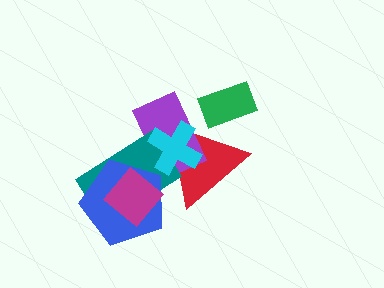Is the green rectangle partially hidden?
No, no other shape covers it.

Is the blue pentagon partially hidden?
Yes, it is partially covered by another shape.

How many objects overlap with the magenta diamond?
2 objects overlap with the magenta diamond.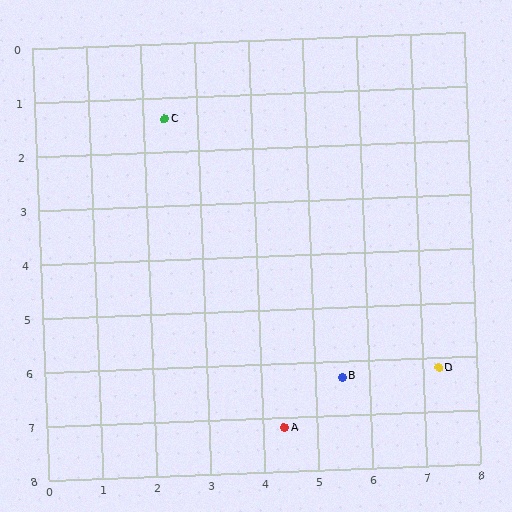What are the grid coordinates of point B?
Point B is at approximately (5.5, 6.3).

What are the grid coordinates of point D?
Point D is at approximately (7.3, 6.2).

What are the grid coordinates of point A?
Point A is at approximately (4.4, 7.2).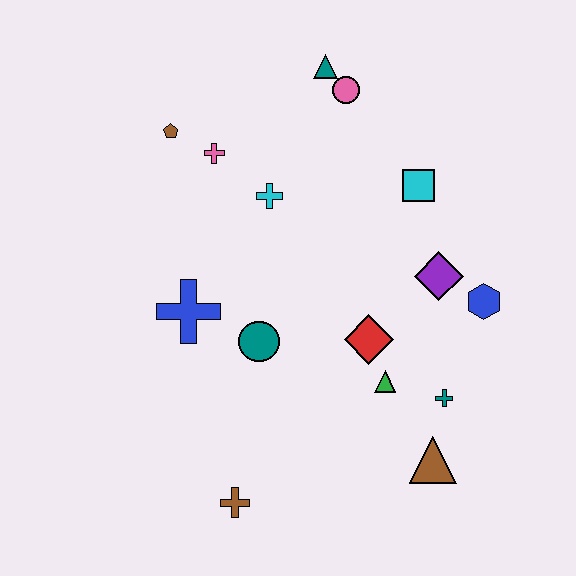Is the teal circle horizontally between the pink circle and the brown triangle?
No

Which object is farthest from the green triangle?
The brown pentagon is farthest from the green triangle.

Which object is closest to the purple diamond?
The blue hexagon is closest to the purple diamond.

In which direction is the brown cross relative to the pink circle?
The brown cross is below the pink circle.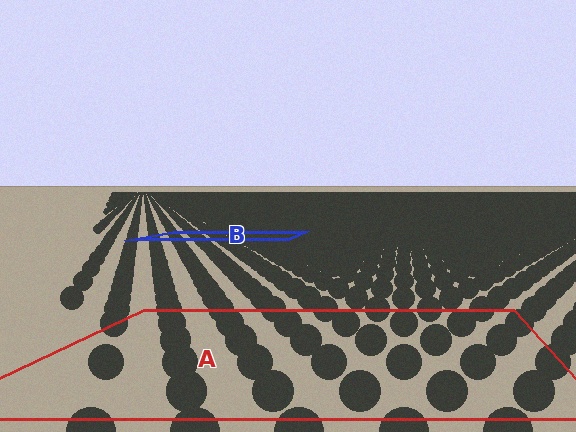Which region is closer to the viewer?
Region A is closer. The texture elements there are larger and more spread out.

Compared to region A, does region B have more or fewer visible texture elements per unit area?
Region B has more texture elements per unit area — they are packed more densely because it is farther away.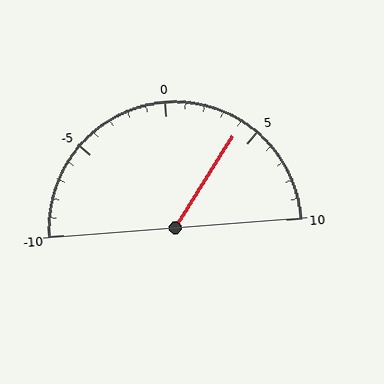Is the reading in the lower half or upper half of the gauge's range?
The reading is in the upper half of the range (-10 to 10).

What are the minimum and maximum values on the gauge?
The gauge ranges from -10 to 10.